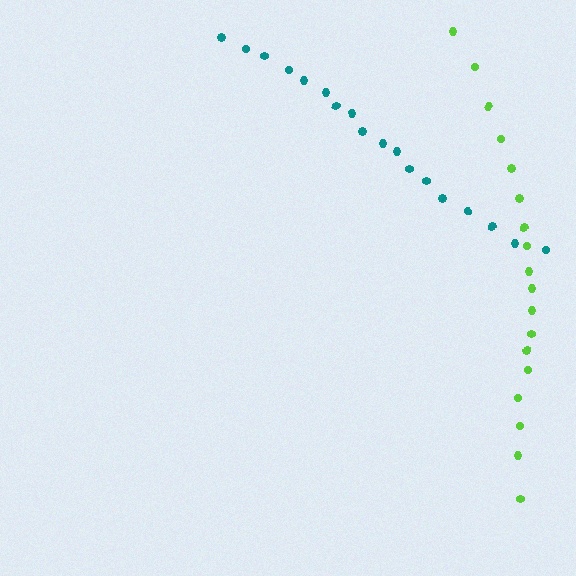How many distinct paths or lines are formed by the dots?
There are 2 distinct paths.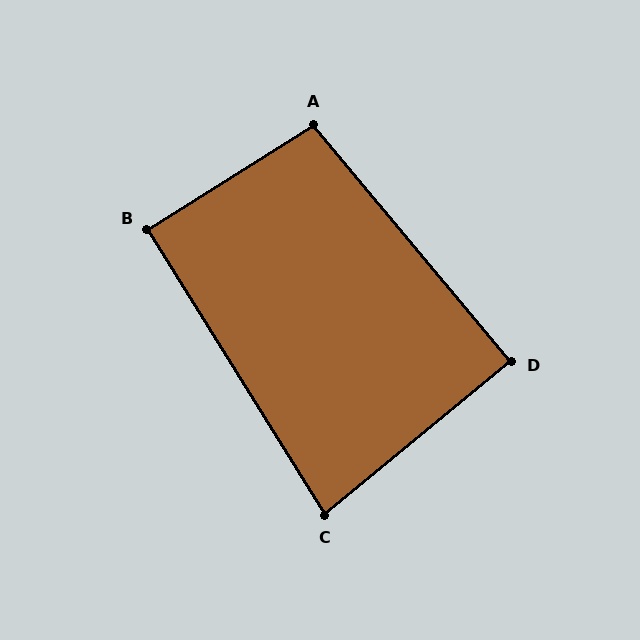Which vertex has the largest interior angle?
A, at approximately 98 degrees.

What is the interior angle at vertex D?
Approximately 90 degrees (approximately right).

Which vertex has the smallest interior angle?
C, at approximately 82 degrees.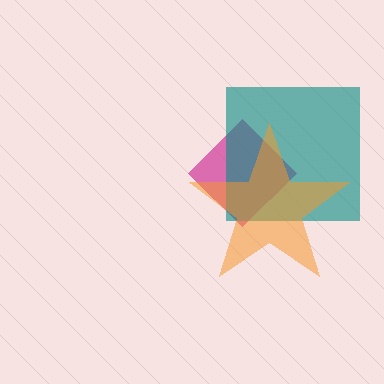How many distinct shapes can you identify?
There are 3 distinct shapes: a magenta diamond, a teal square, an orange star.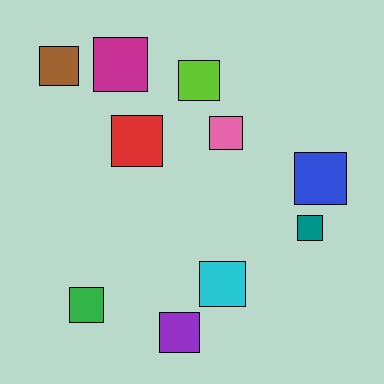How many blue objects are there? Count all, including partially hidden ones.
There is 1 blue object.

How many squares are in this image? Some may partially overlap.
There are 10 squares.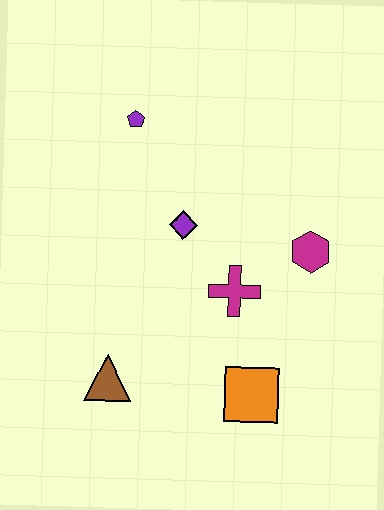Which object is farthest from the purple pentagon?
The orange square is farthest from the purple pentagon.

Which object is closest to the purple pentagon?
The purple diamond is closest to the purple pentagon.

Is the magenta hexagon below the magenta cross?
No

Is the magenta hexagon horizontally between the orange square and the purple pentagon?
No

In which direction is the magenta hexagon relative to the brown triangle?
The magenta hexagon is to the right of the brown triangle.